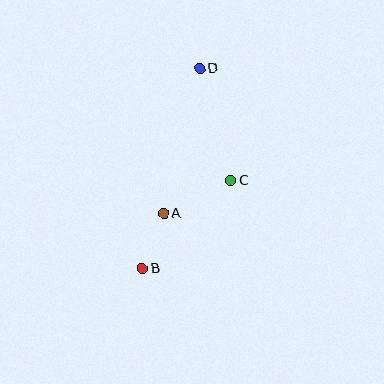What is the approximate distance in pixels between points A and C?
The distance between A and C is approximately 75 pixels.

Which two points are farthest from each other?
Points B and D are farthest from each other.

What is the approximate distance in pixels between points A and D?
The distance between A and D is approximately 150 pixels.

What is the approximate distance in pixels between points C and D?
The distance between C and D is approximately 116 pixels.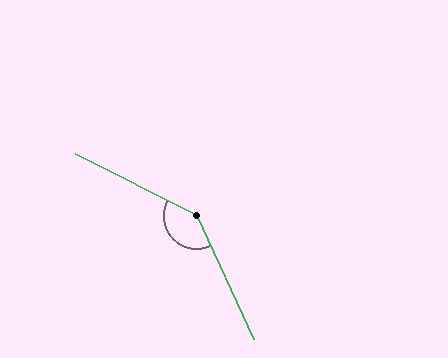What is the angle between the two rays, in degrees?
Approximately 141 degrees.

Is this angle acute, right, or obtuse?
It is obtuse.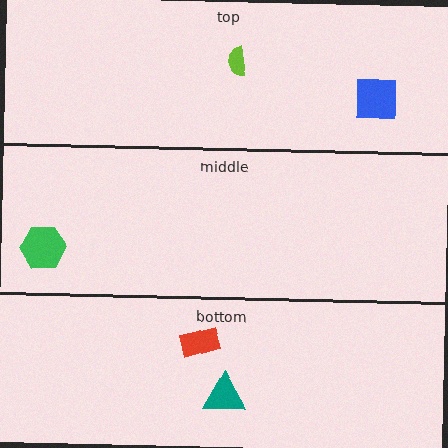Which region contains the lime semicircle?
The top region.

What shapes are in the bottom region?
The red rectangle, the teal triangle.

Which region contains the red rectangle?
The bottom region.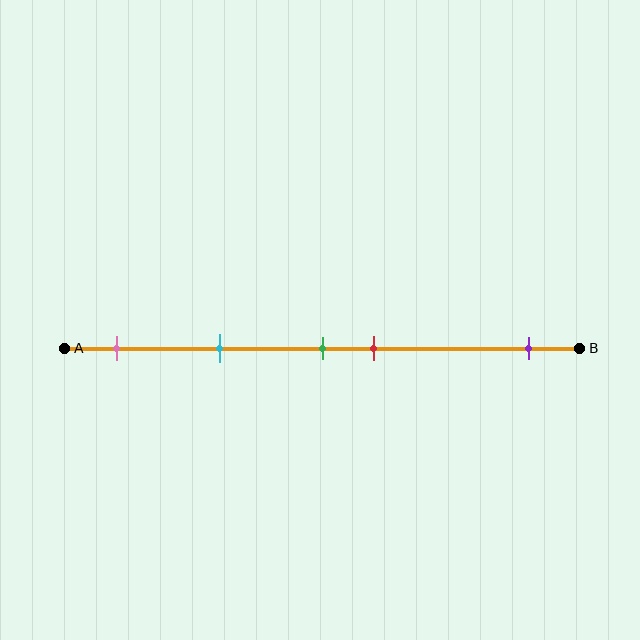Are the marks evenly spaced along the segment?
No, the marks are not evenly spaced.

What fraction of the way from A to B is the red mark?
The red mark is approximately 60% (0.6) of the way from A to B.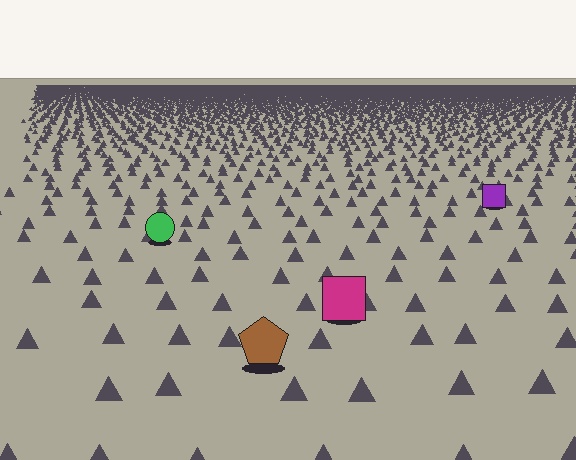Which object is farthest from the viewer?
The purple square is farthest from the viewer. It appears smaller and the ground texture around it is denser.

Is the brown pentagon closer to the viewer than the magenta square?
Yes. The brown pentagon is closer — you can tell from the texture gradient: the ground texture is coarser near it.